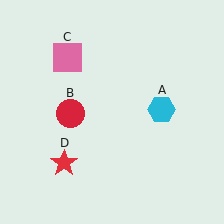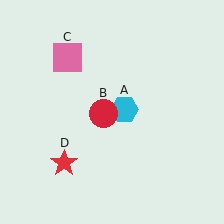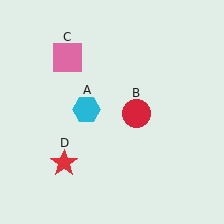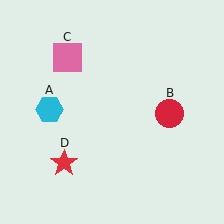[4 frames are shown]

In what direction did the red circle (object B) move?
The red circle (object B) moved right.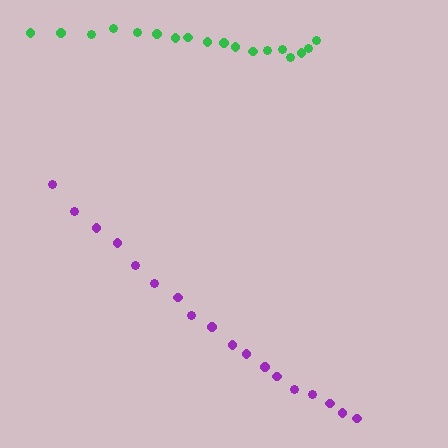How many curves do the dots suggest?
There are 2 distinct paths.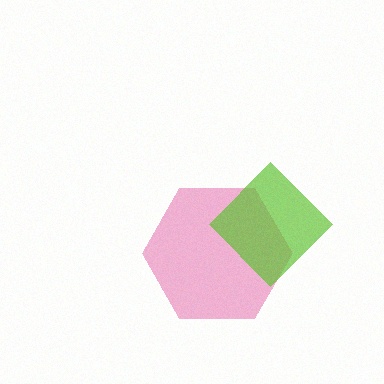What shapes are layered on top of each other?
The layered shapes are: a pink hexagon, a lime diamond.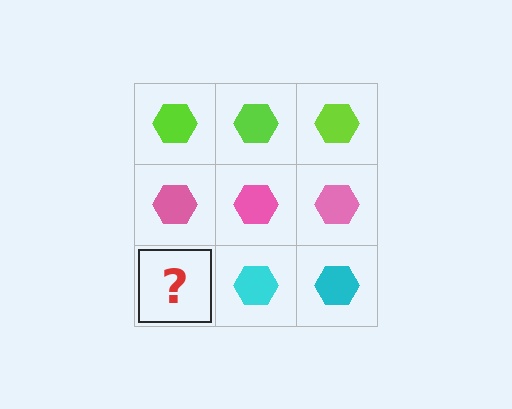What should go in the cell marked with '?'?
The missing cell should contain a cyan hexagon.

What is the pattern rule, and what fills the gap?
The rule is that each row has a consistent color. The gap should be filled with a cyan hexagon.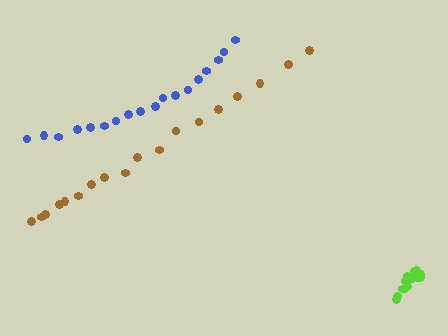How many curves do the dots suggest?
There are 3 distinct paths.